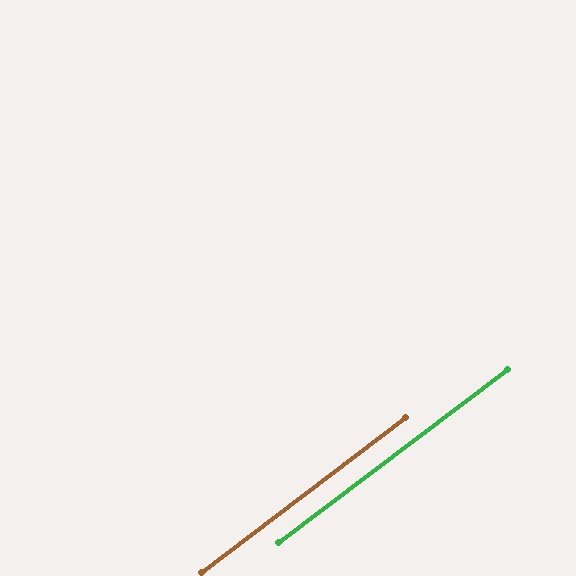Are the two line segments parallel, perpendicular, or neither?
Parallel — their directions differ by only 0.2°.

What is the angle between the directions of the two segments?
Approximately 0 degrees.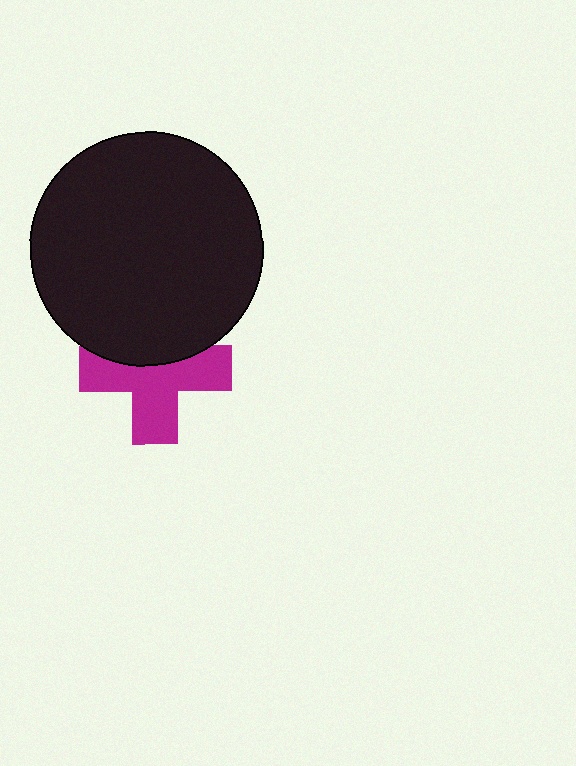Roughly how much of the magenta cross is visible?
About half of it is visible (roughly 64%).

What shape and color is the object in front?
The object in front is a black circle.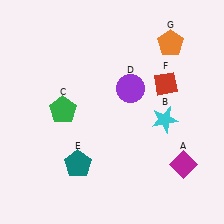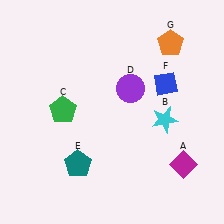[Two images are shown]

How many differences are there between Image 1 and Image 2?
There is 1 difference between the two images.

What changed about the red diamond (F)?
In Image 1, F is red. In Image 2, it changed to blue.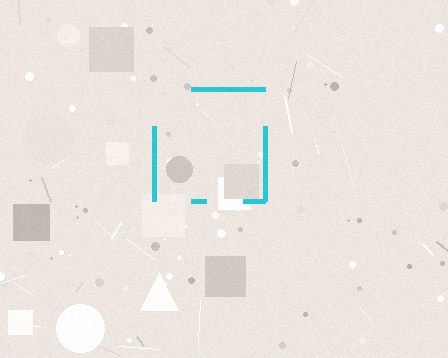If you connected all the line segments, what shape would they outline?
They would outline a square.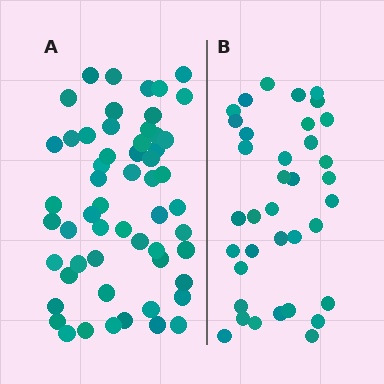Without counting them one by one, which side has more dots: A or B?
Region A (the left region) has more dots.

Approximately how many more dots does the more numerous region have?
Region A has approximately 20 more dots than region B.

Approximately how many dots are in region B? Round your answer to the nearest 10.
About 40 dots. (The exact count is 36, which rounds to 40.)